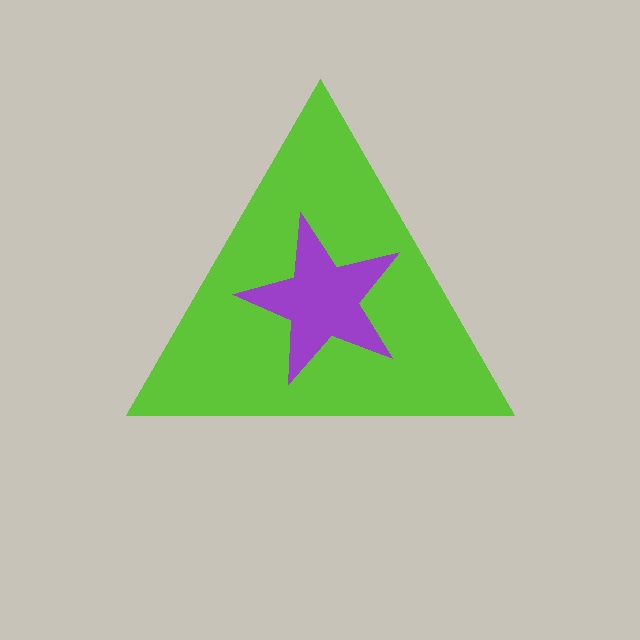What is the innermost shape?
The purple star.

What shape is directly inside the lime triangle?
The purple star.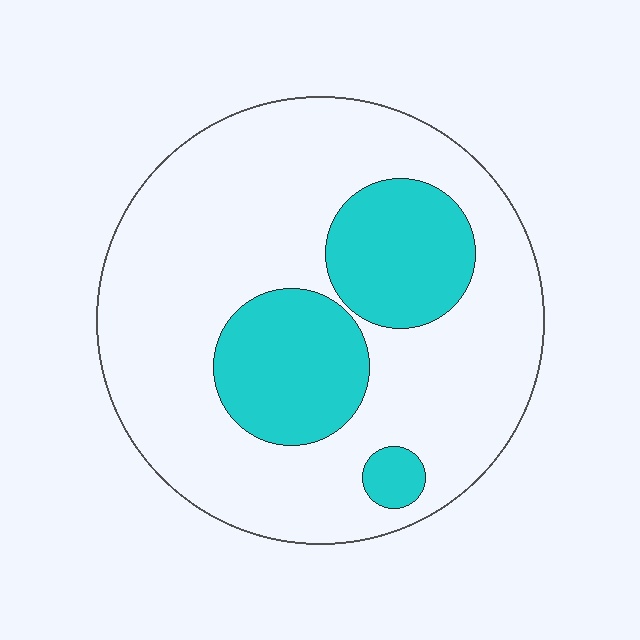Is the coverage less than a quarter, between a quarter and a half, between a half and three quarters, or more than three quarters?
Between a quarter and a half.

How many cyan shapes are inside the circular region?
3.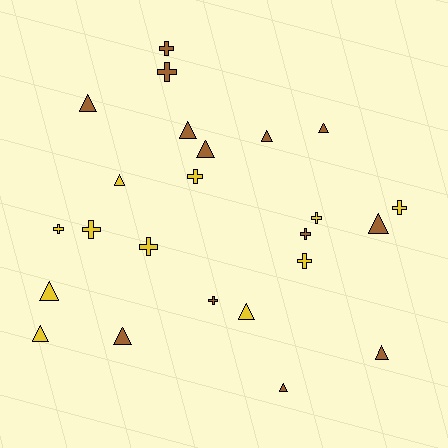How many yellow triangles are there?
There are 4 yellow triangles.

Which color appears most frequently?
Brown, with 13 objects.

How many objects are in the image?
There are 24 objects.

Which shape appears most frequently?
Triangle, with 13 objects.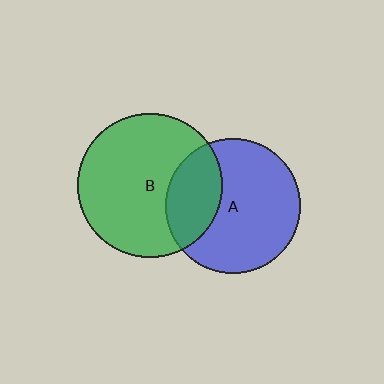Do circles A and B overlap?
Yes.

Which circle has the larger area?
Circle B (green).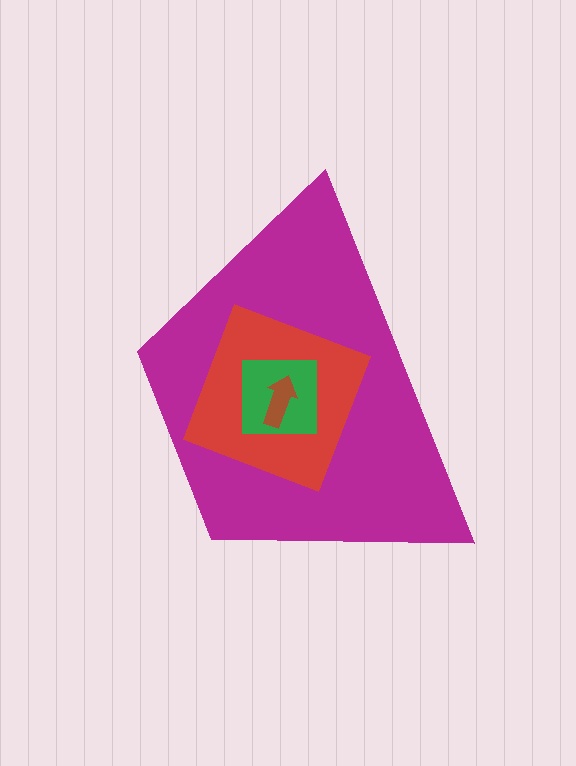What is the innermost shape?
The brown arrow.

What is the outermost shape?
The magenta trapezoid.